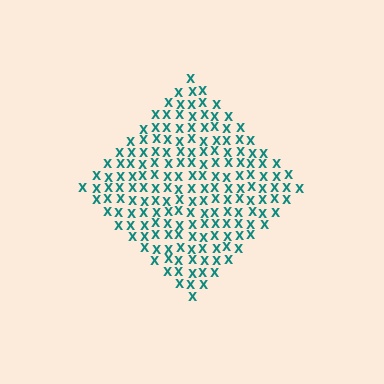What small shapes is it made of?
It is made of small letter X's.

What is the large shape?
The large shape is a diamond.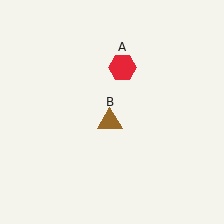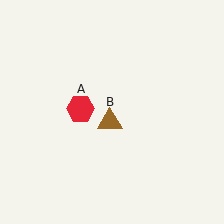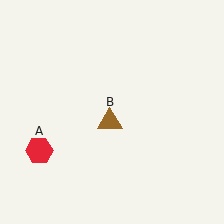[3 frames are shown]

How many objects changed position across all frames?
1 object changed position: red hexagon (object A).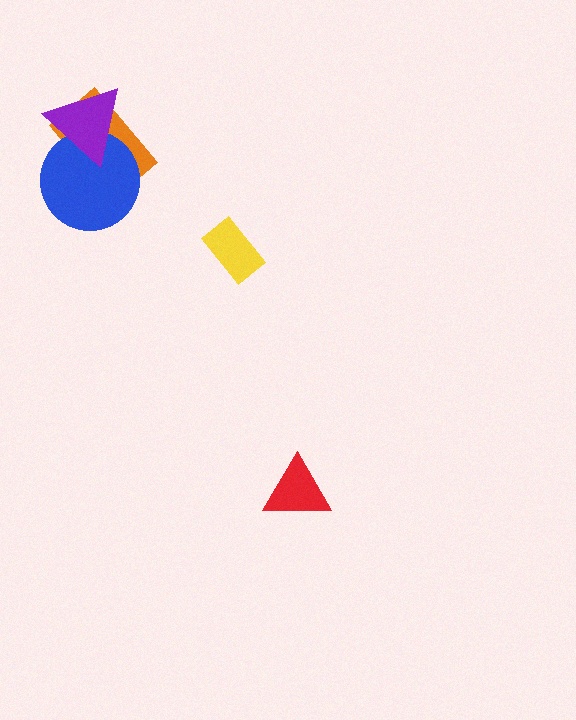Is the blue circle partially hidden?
Yes, it is partially covered by another shape.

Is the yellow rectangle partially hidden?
No, no other shape covers it.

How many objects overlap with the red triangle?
0 objects overlap with the red triangle.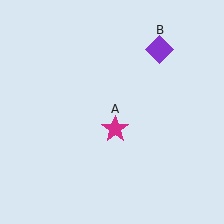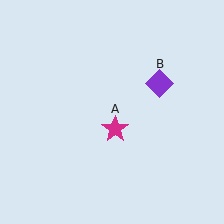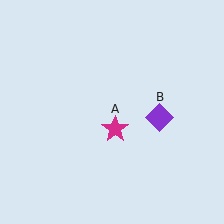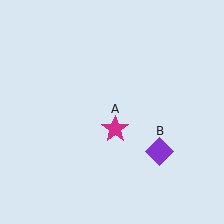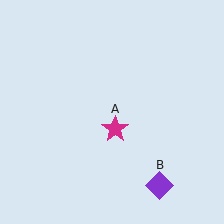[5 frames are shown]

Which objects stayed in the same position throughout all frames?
Magenta star (object A) remained stationary.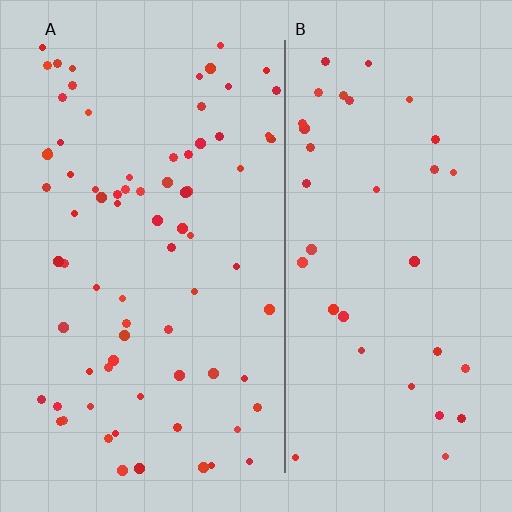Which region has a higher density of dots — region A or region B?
A (the left).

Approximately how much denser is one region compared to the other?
Approximately 2.1× — region A over region B.